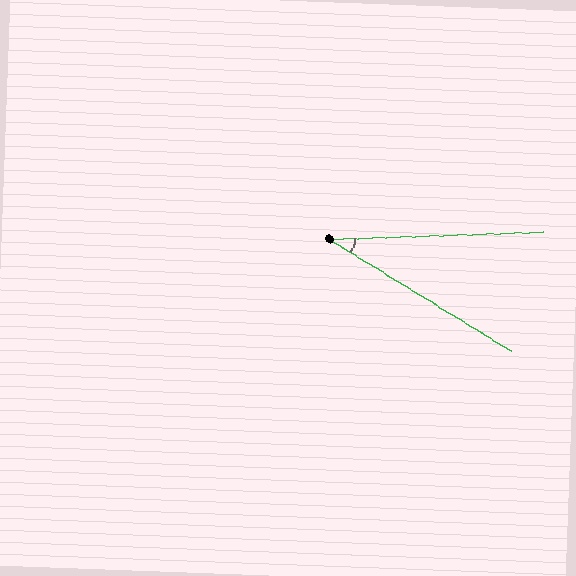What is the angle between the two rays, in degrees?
Approximately 33 degrees.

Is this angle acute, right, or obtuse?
It is acute.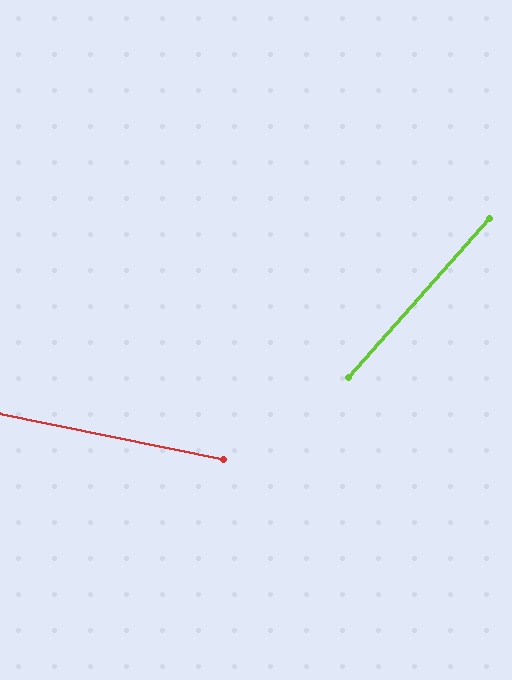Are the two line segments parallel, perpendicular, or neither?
Neither parallel nor perpendicular — they differ by about 60°.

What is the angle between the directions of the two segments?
Approximately 60 degrees.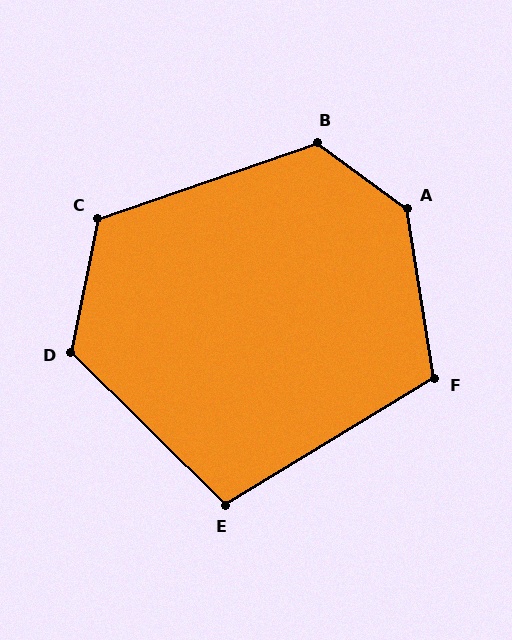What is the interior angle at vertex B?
Approximately 124 degrees (obtuse).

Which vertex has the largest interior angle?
A, at approximately 135 degrees.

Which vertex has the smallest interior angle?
E, at approximately 104 degrees.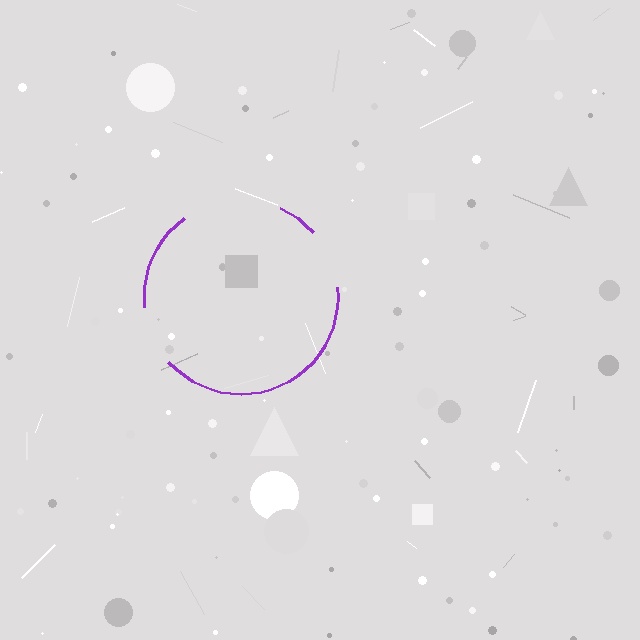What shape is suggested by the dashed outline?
The dashed outline suggests a circle.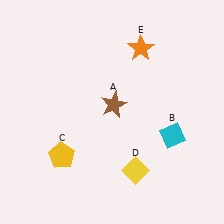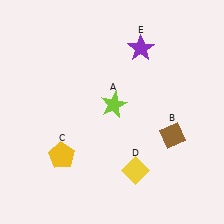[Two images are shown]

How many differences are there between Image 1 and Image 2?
There are 3 differences between the two images.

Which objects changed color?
A changed from brown to lime. B changed from cyan to brown. E changed from orange to purple.